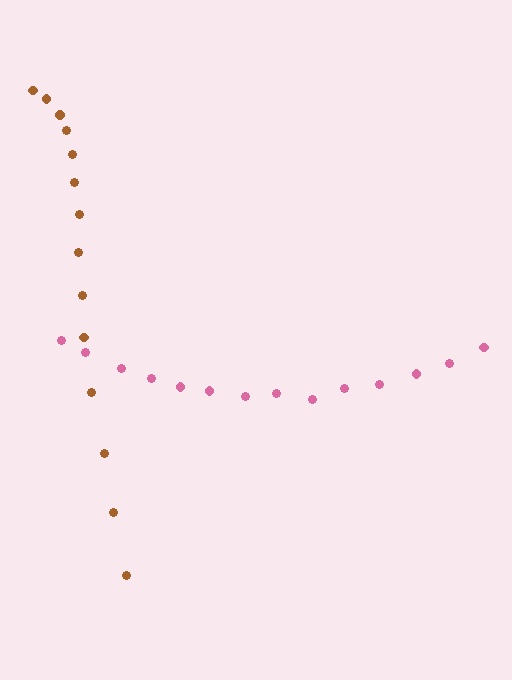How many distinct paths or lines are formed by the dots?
There are 2 distinct paths.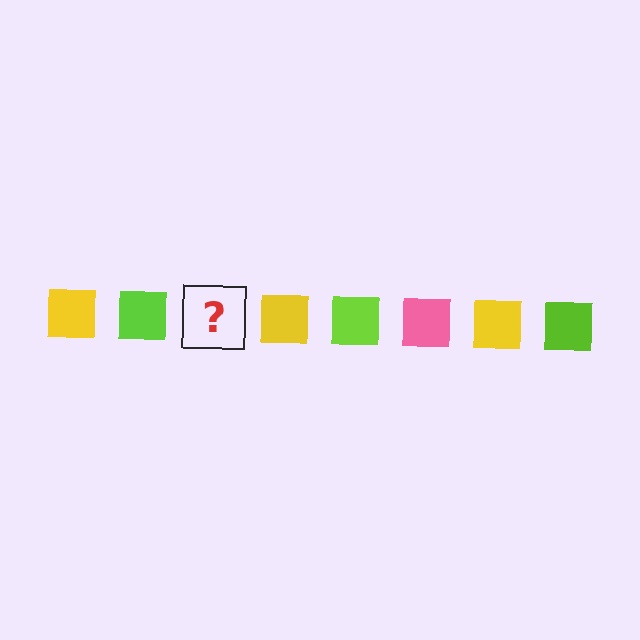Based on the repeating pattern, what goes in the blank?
The blank should be a pink square.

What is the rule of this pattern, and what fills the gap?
The rule is that the pattern cycles through yellow, lime, pink squares. The gap should be filled with a pink square.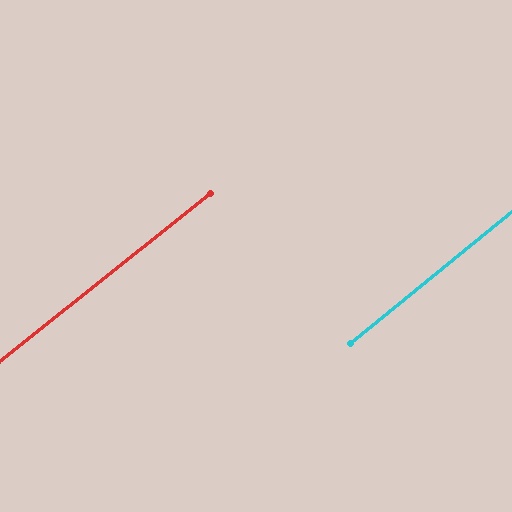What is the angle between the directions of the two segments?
Approximately 1 degree.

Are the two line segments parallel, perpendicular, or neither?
Parallel — their directions differ by only 0.8°.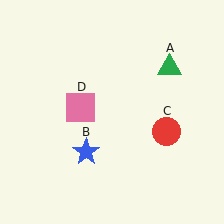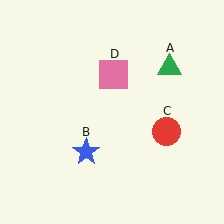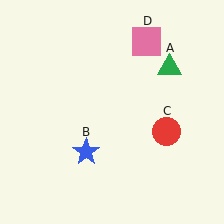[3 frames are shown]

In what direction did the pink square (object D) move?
The pink square (object D) moved up and to the right.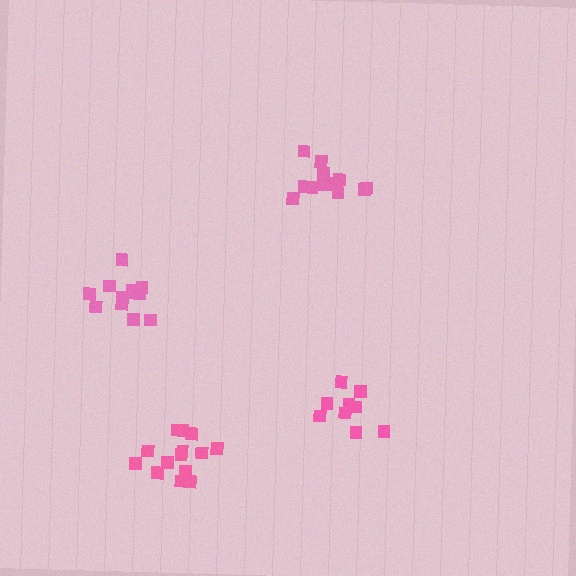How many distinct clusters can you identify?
There are 4 distinct clusters.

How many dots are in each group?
Group 1: 13 dots, Group 2: 14 dots, Group 3: 12 dots, Group 4: 9 dots (48 total).